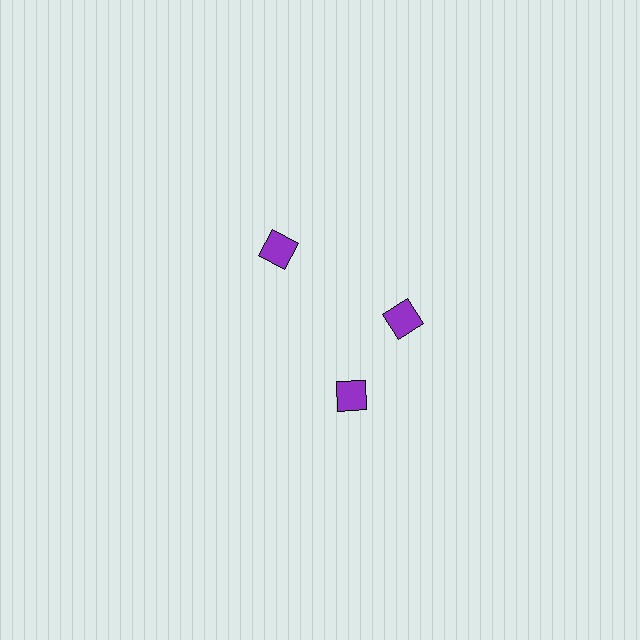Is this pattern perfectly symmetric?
No. The 3 purple diamonds are arranged in a ring, but one element near the 7 o'clock position is rotated out of alignment along the ring, breaking the 3-fold rotational symmetry.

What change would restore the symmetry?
The symmetry would be restored by rotating it back into even spacing with its neighbors so that all 3 diamonds sit at equal angles and equal distance from the center.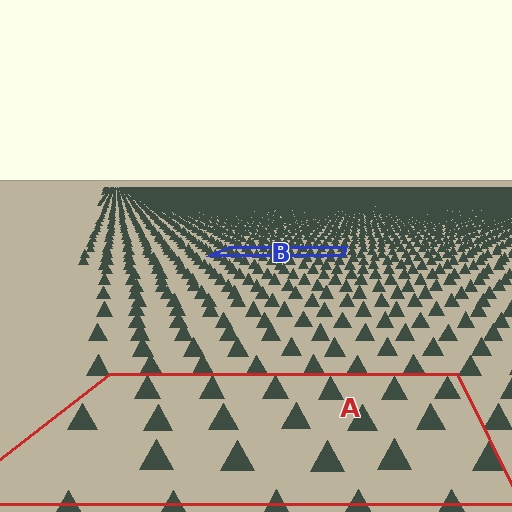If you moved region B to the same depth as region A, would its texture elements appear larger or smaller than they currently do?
They would appear larger. At a closer depth, the same texture elements are projected at a bigger on-screen size.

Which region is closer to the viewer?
Region A is closer. The texture elements there are larger and more spread out.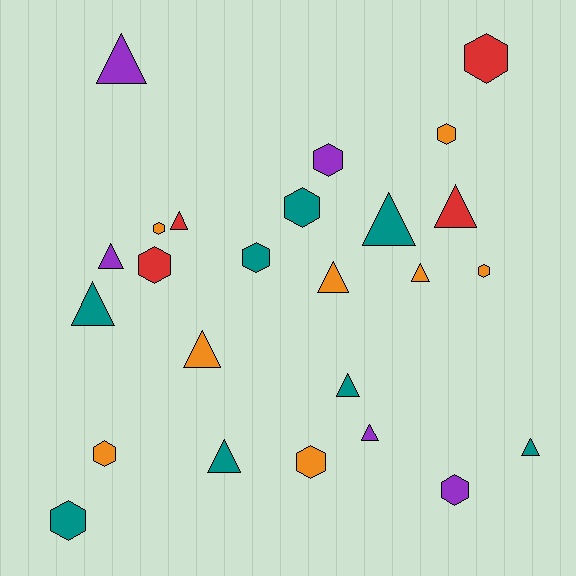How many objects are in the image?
There are 25 objects.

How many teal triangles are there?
There are 5 teal triangles.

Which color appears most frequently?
Orange, with 8 objects.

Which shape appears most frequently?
Triangle, with 13 objects.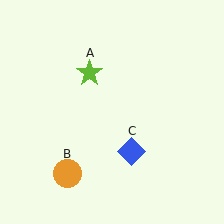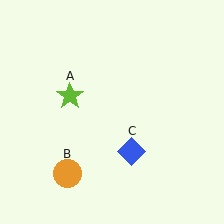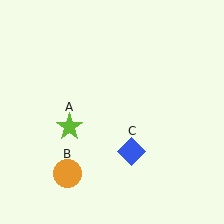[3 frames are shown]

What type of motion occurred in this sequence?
The lime star (object A) rotated counterclockwise around the center of the scene.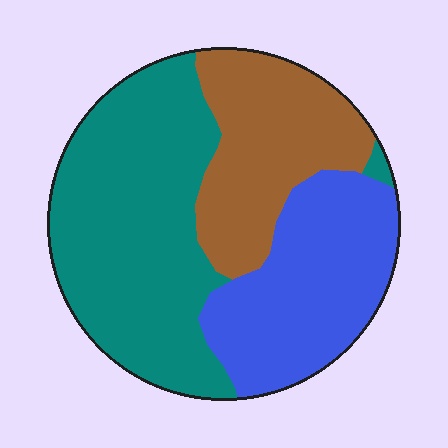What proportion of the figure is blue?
Blue takes up between a sixth and a third of the figure.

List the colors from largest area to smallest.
From largest to smallest: teal, blue, brown.